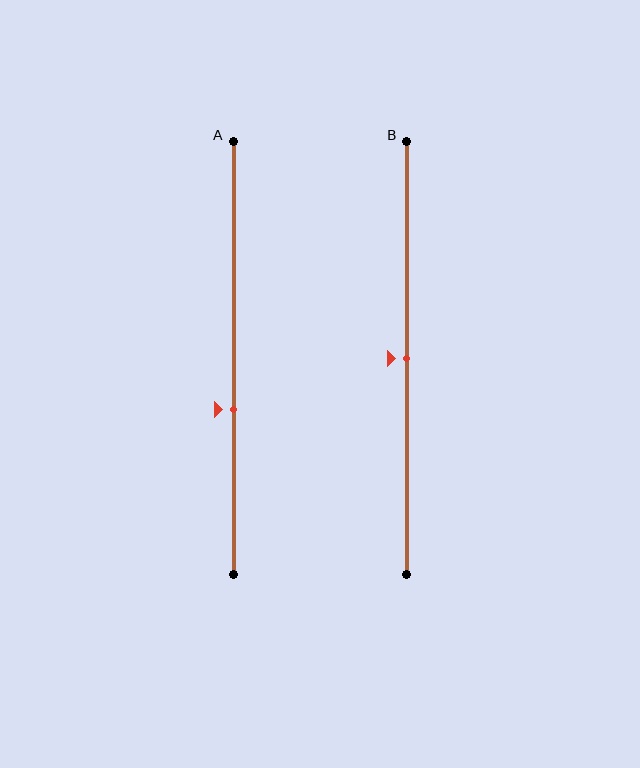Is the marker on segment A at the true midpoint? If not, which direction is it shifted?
No, the marker on segment A is shifted downward by about 12% of the segment length.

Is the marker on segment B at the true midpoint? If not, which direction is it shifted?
Yes, the marker on segment B is at the true midpoint.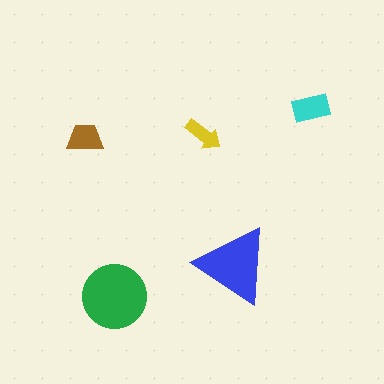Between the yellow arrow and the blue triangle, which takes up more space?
The blue triangle.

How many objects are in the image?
There are 5 objects in the image.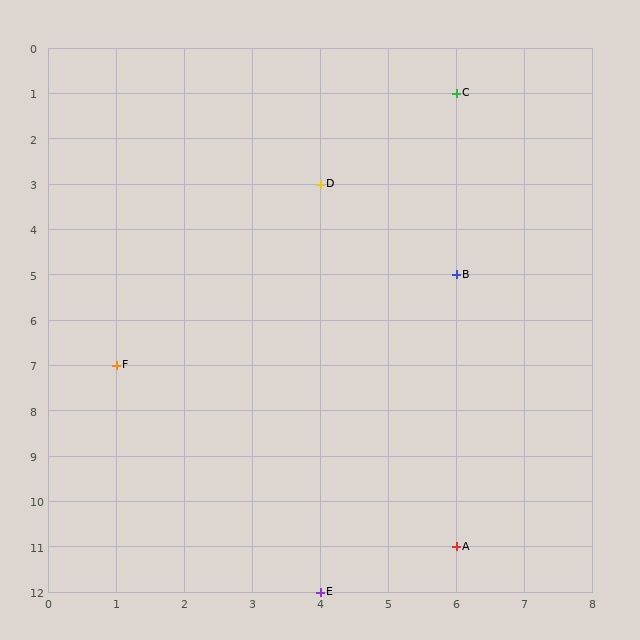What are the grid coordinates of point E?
Point E is at grid coordinates (4, 12).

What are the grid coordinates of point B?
Point B is at grid coordinates (6, 5).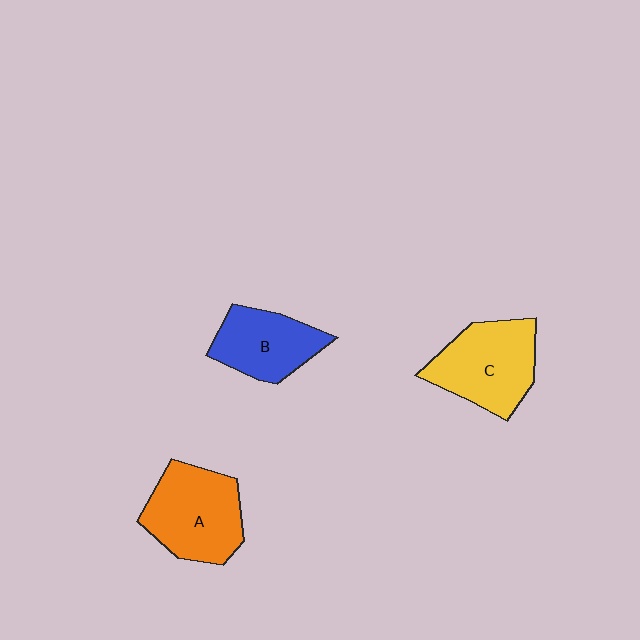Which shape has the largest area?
Shape A (orange).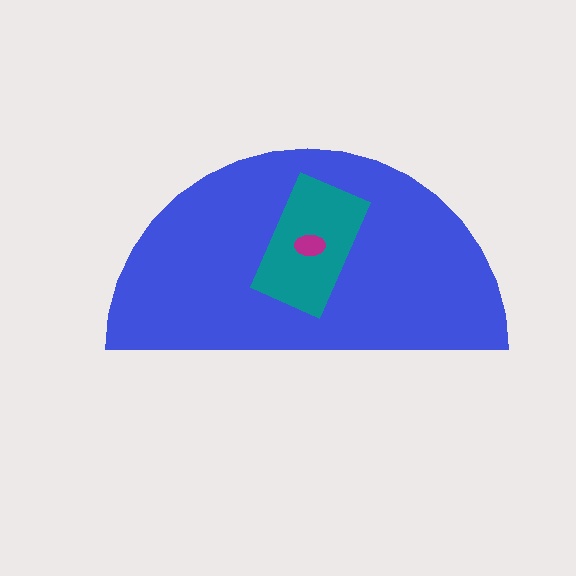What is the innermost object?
The magenta ellipse.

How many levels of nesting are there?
3.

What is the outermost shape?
The blue semicircle.